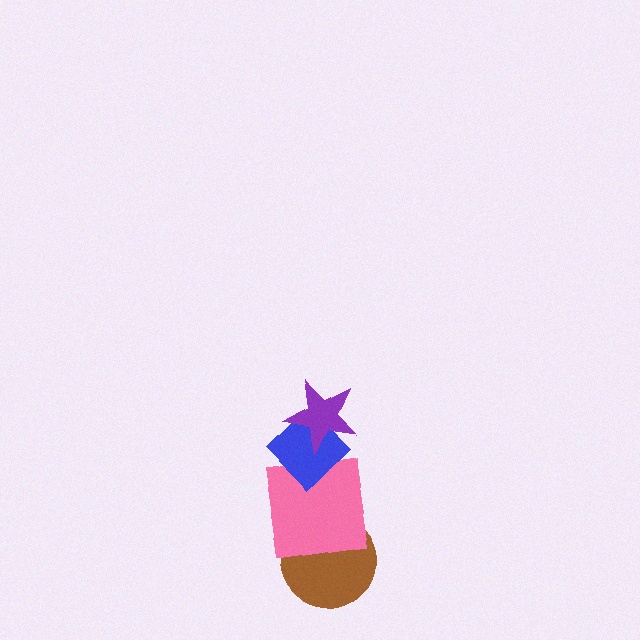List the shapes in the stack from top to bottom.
From top to bottom: the purple star, the blue diamond, the pink square, the brown circle.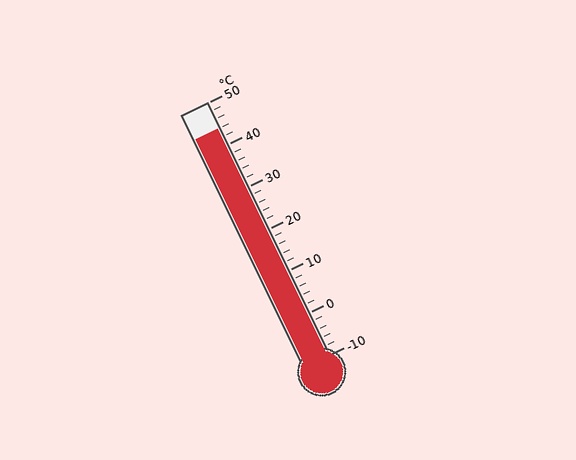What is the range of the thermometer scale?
The thermometer scale ranges from -10°C to 50°C.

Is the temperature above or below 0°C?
The temperature is above 0°C.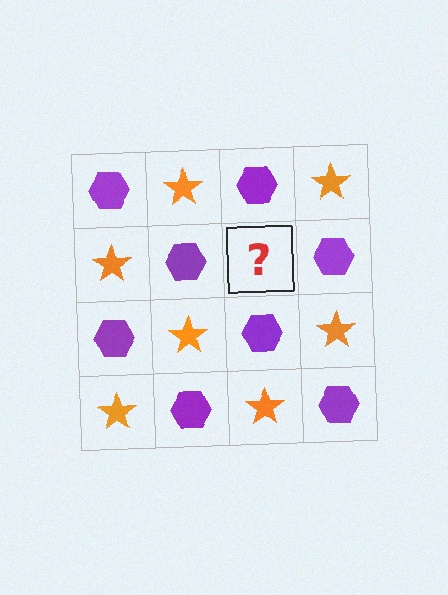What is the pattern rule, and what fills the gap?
The rule is that it alternates purple hexagon and orange star in a checkerboard pattern. The gap should be filled with an orange star.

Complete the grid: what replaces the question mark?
The question mark should be replaced with an orange star.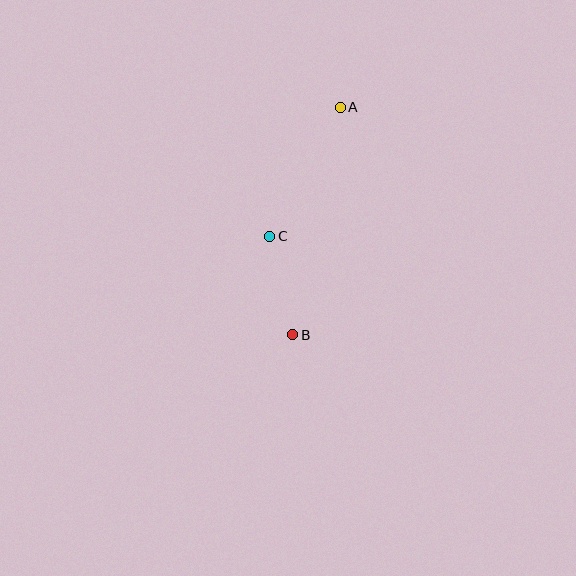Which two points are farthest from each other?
Points A and B are farthest from each other.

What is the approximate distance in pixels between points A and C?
The distance between A and C is approximately 147 pixels.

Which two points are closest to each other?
Points B and C are closest to each other.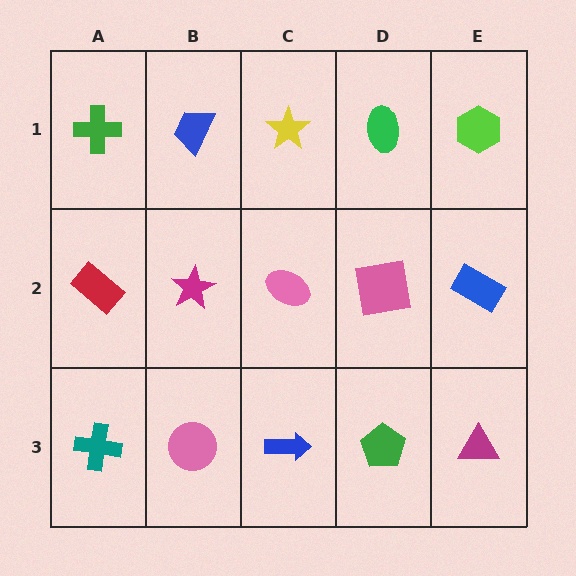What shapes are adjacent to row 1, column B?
A magenta star (row 2, column B), a green cross (row 1, column A), a yellow star (row 1, column C).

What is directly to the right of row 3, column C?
A green pentagon.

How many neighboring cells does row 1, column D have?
3.